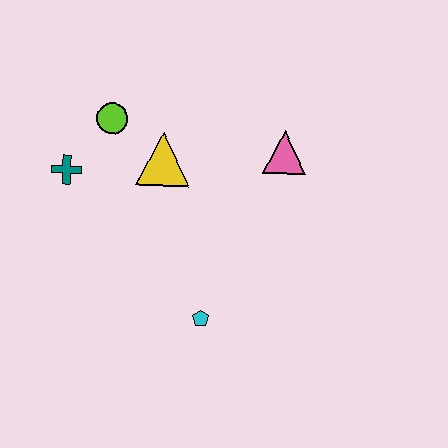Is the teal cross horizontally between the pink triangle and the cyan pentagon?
No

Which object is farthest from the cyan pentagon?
The lime circle is farthest from the cyan pentagon.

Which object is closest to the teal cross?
The lime circle is closest to the teal cross.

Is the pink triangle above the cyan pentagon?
Yes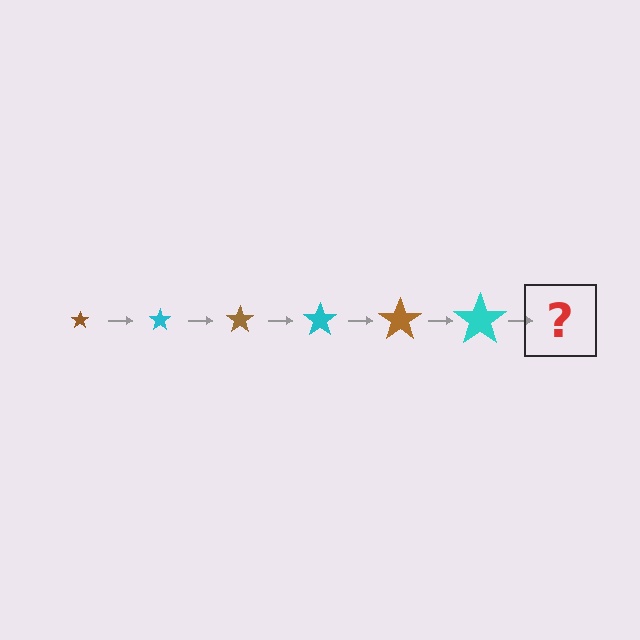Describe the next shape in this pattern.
It should be a brown star, larger than the previous one.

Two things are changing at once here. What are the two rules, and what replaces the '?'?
The two rules are that the star grows larger each step and the color cycles through brown and cyan. The '?' should be a brown star, larger than the previous one.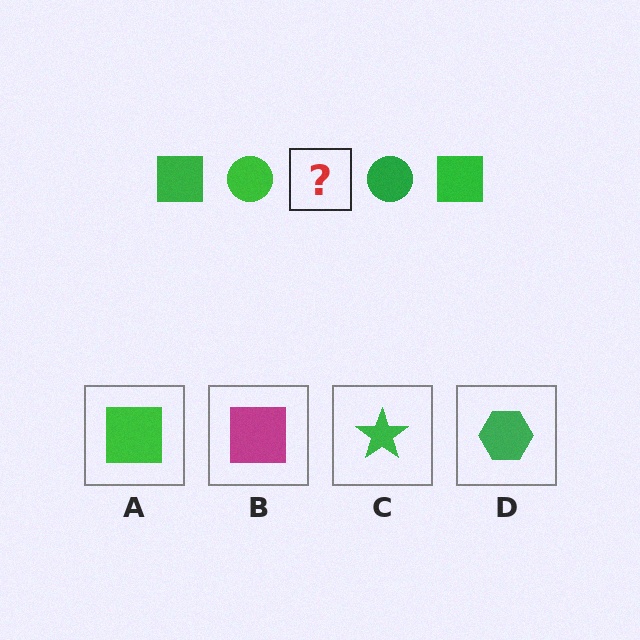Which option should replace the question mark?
Option A.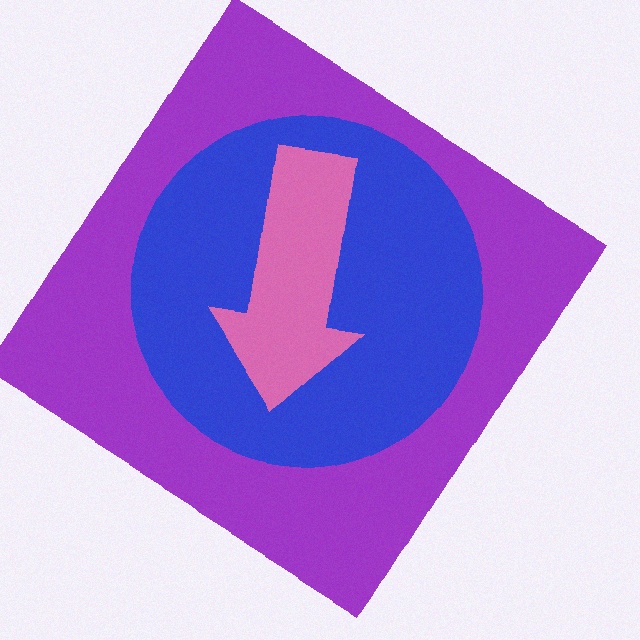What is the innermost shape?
The pink arrow.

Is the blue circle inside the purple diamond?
Yes.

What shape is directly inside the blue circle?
The pink arrow.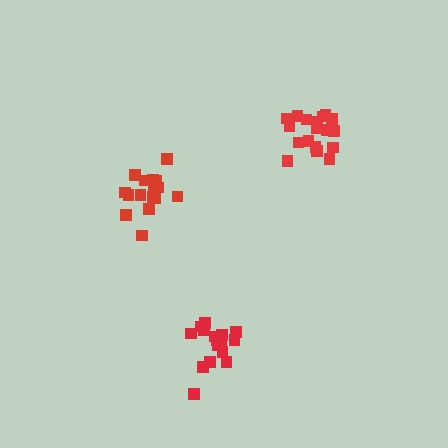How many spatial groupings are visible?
There are 3 spatial groupings.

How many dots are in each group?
Group 1: 16 dots, Group 2: 18 dots, Group 3: 16 dots (50 total).